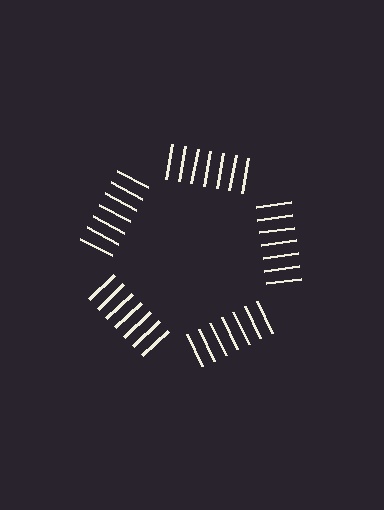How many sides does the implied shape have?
5 sides — the line-ends trace a pentagon.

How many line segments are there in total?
35 — 7 along each of the 5 edges.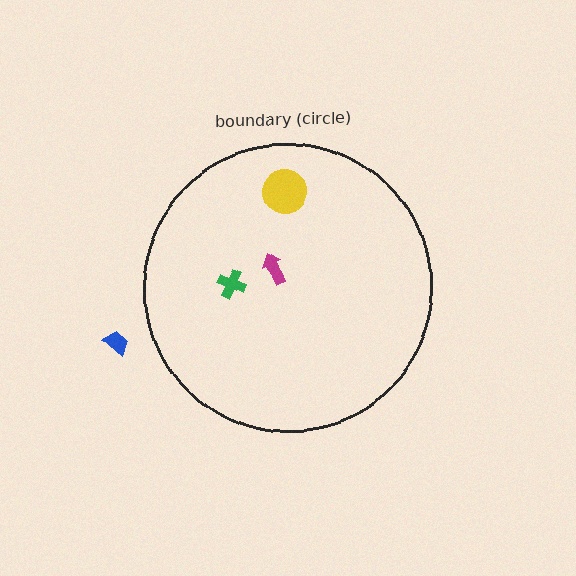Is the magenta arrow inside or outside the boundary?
Inside.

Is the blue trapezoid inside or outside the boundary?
Outside.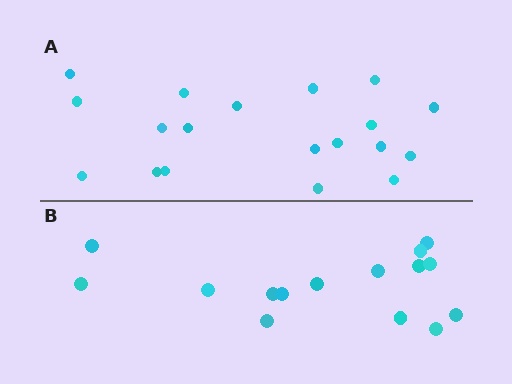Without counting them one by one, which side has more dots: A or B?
Region A (the top region) has more dots.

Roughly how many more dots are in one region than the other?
Region A has about 4 more dots than region B.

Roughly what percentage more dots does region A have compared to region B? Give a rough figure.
About 25% more.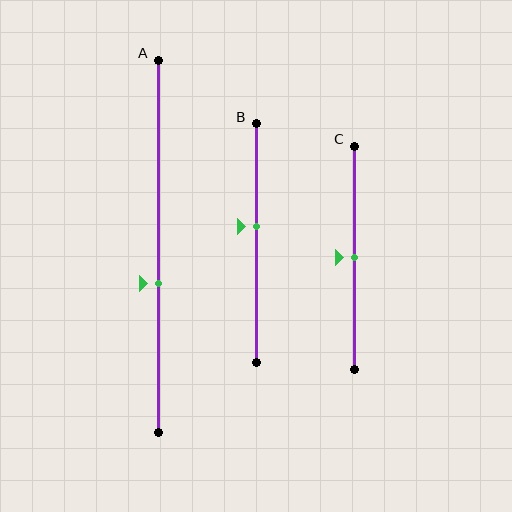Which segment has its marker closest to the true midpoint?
Segment C has its marker closest to the true midpoint.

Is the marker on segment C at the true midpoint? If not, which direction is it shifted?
Yes, the marker on segment C is at the true midpoint.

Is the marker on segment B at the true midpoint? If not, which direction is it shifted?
No, the marker on segment B is shifted upward by about 7% of the segment length.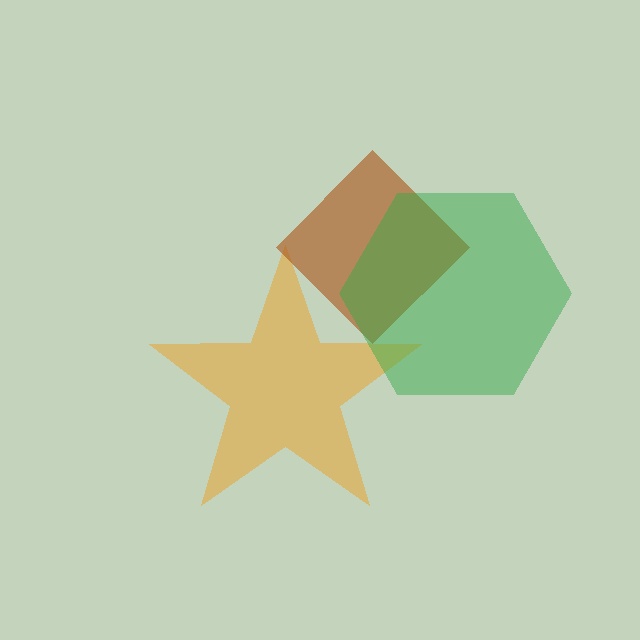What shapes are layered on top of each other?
The layered shapes are: an orange star, a brown diamond, a green hexagon.